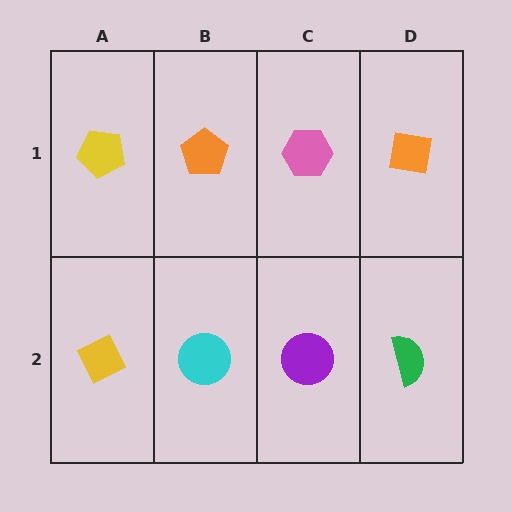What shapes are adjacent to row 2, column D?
An orange square (row 1, column D), a purple circle (row 2, column C).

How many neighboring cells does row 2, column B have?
3.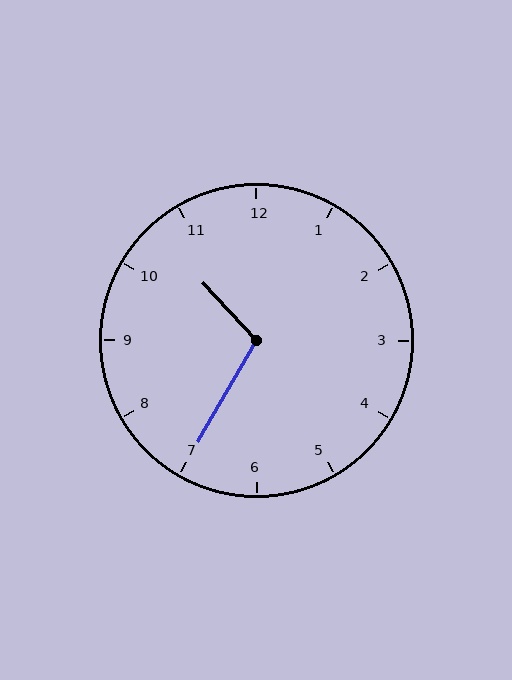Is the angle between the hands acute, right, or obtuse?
It is obtuse.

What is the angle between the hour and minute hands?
Approximately 108 degrees.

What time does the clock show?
10:35.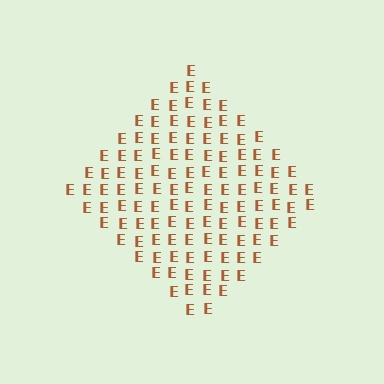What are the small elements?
The small elements are letter E's.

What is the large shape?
The large shape is a diamond.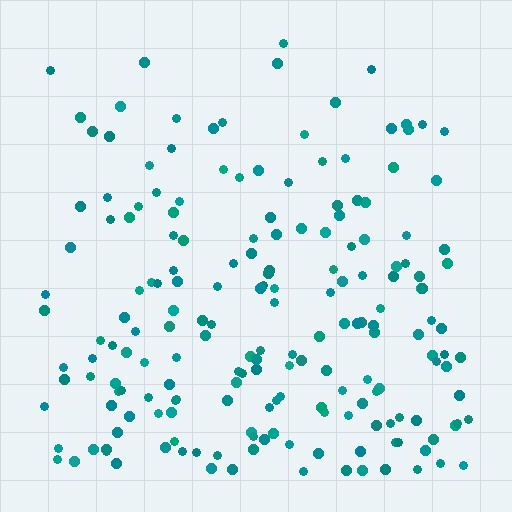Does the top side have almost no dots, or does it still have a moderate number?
Still a moderate number, just noticeably fewer than the bottom.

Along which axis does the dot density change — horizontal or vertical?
Vertical.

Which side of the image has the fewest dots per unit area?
The top.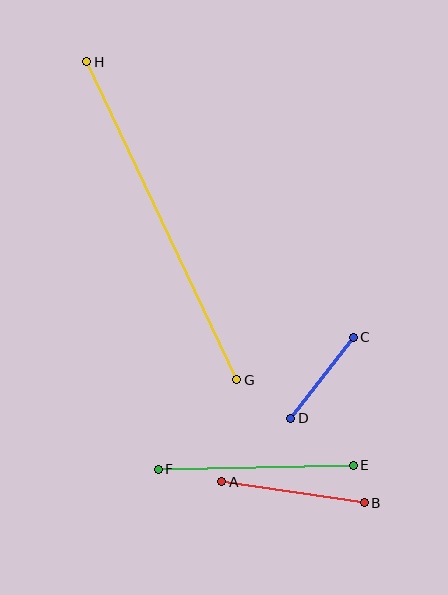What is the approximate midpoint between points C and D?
The midpoint is at approximately (322, 378) pixels.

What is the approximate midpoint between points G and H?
The midpoint is at approximately (162, 221) pixels.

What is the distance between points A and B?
The distance is approximately 144 pixels.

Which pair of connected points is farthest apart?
Points G and H are farthest apart.